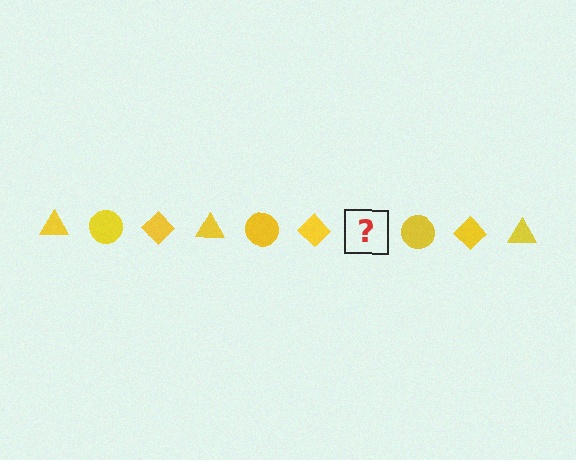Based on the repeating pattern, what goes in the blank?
The blank should be a yellow triangle.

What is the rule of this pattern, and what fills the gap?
The rule is that the pattern cycles through triangle, circle, diamond shapes in yellow. The gap should be filled with a yellow triangle.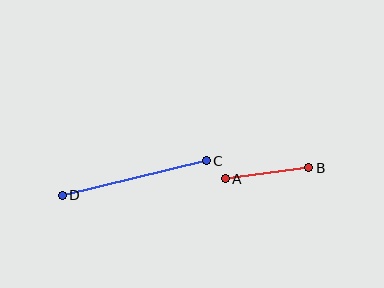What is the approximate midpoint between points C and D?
The midpoint is at approximately (134, 178) pixels.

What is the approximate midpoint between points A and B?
The midpoint is at approximately (267, 173) pixels.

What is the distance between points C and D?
The distance is approximately 148 pixels.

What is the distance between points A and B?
The distance is approximately 84 pixels.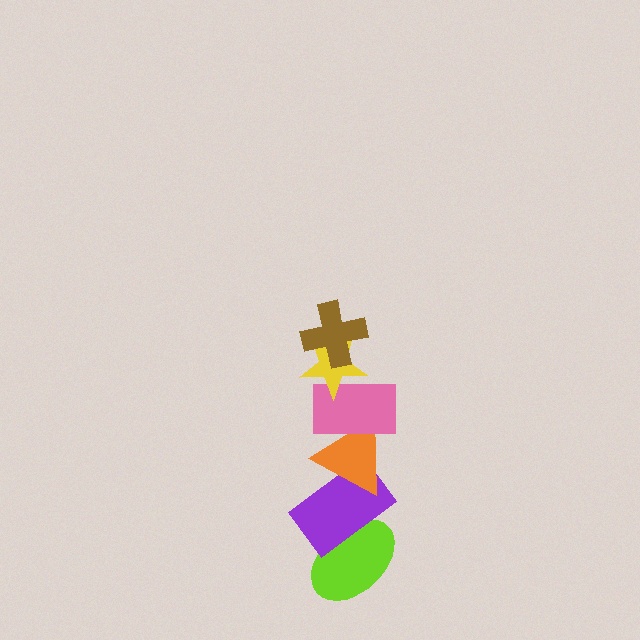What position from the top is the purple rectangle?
The purple rectangle is 5th from the top.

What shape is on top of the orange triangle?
The pink rectangle is on top of the orange triangle.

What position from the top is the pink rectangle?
The pink rectangle is 3rd from the top.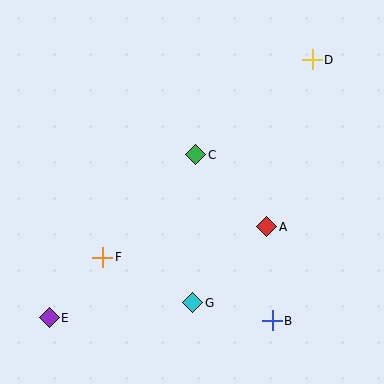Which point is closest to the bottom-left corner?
Point E is closest to the bottom-left corner.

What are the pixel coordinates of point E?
Point E is at (49, 318).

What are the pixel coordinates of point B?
Point B is at (272, 321).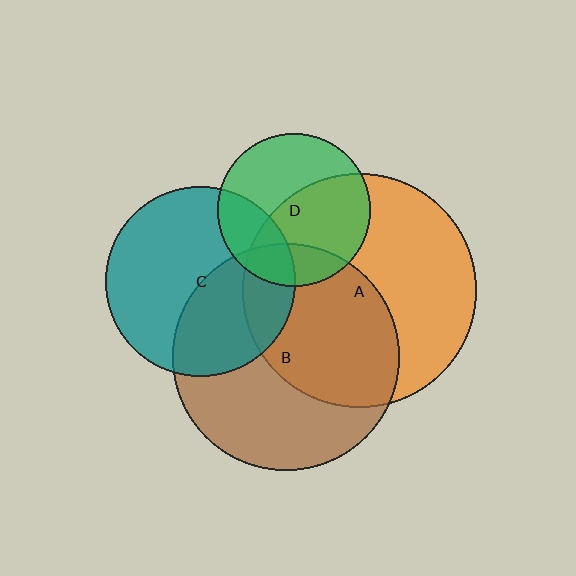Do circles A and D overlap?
Yes.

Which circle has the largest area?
Circle A (orange).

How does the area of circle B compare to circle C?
Approximately 1.4 times.